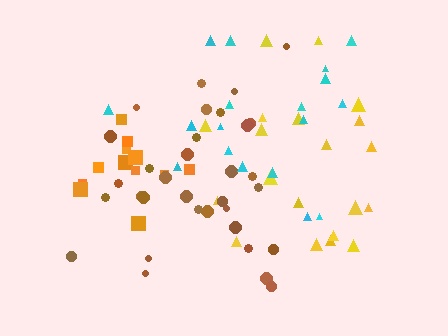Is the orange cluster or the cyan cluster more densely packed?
Orange.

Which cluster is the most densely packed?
Orange.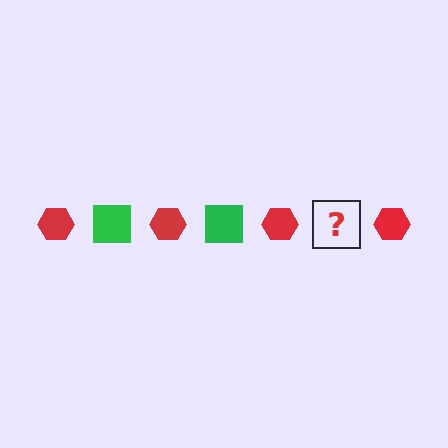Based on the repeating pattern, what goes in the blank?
The blank should be a green square.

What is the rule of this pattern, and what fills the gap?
The rule is that the pattern alternates between red hexagon and green square. The gap should be filled with a green square.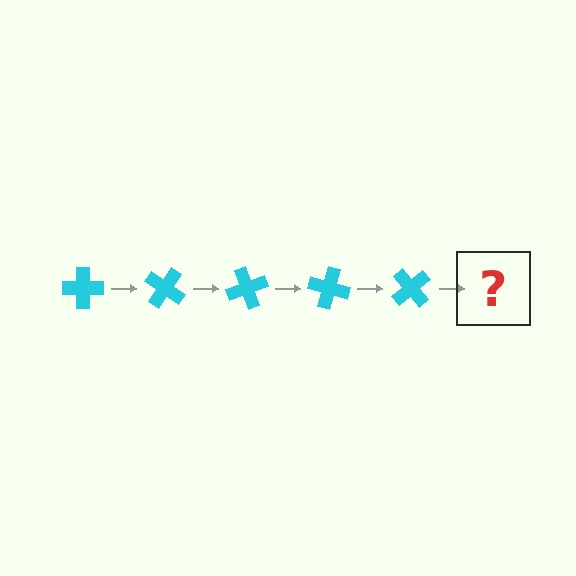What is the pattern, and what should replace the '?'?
The pattern is that the cross rotates 35 degrees each step. The '?' should be a cyan cross rotated 175 degrees.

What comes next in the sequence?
The next element should be a cyan cross rotated 175 degrees.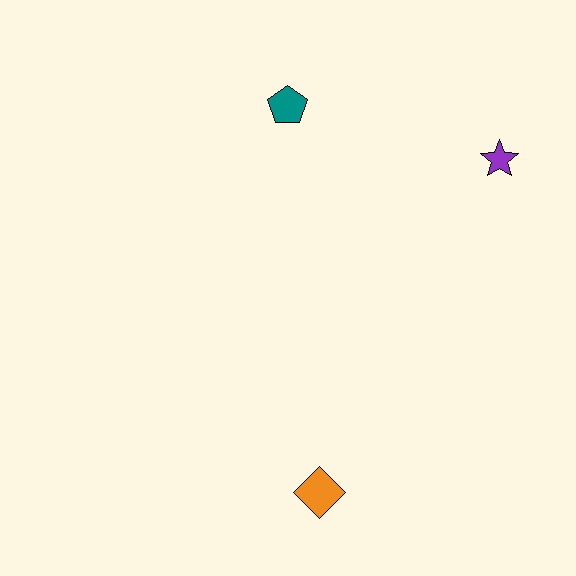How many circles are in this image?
There are no circles.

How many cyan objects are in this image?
There are no cyan objects.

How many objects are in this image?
There are 3 objects.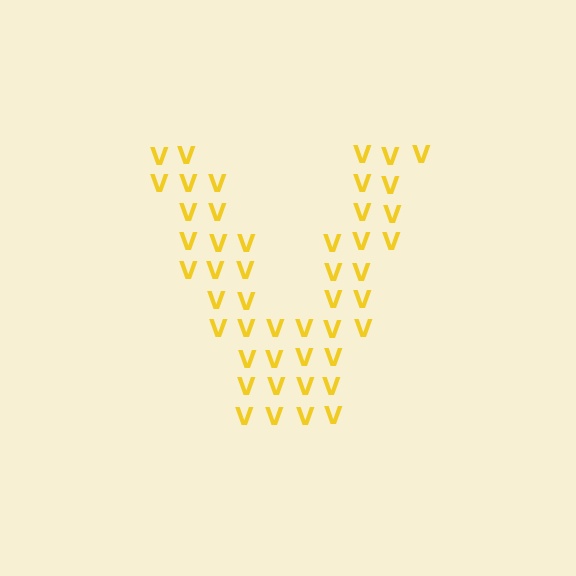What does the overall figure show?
The overall figure shows the letter V.